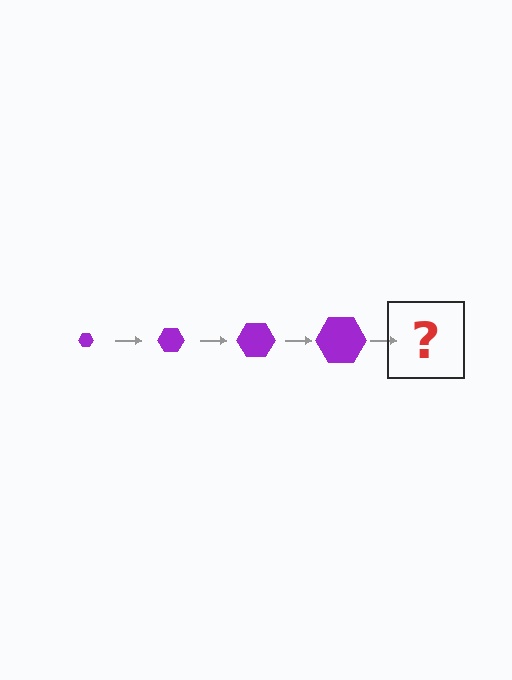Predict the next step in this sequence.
The next step is a purple hexagon, larger than the previous one.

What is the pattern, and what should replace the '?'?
The pattern is that the hexagon gets progressively larger each step. The '?' should be a purple hexagon, larger than the previous one.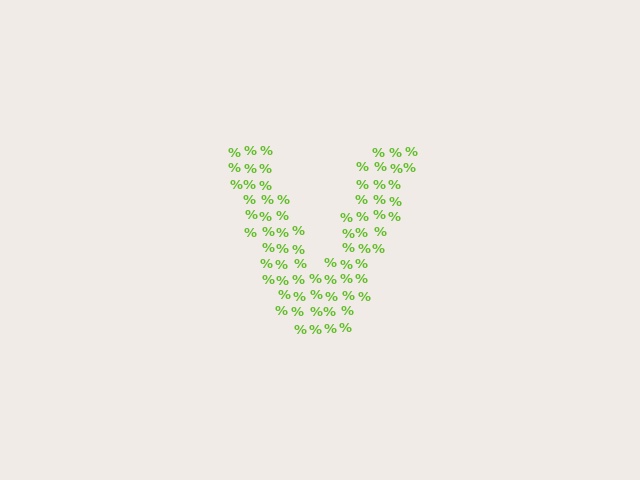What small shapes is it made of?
It is made of small percent signs.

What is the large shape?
The large shape is the letter V.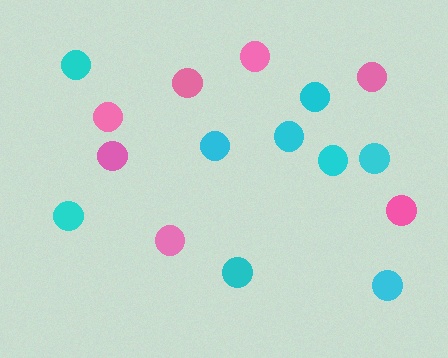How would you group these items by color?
There are 2 groups: one group of pink circles (7) and one group of cyan circles (9).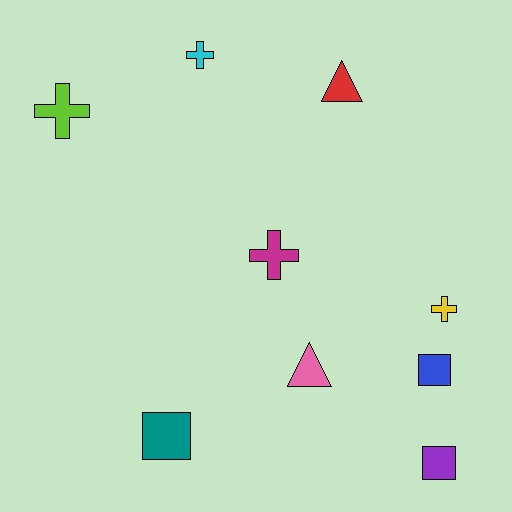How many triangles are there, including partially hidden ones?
There are 2 triangles.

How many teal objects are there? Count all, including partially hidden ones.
There is 1 teal object.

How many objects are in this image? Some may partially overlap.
There are 9 objects.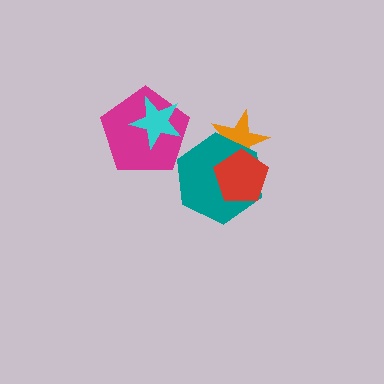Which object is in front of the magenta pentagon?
The cyan star is in front of the magenta pentagon.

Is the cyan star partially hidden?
No, no other shape covers it.